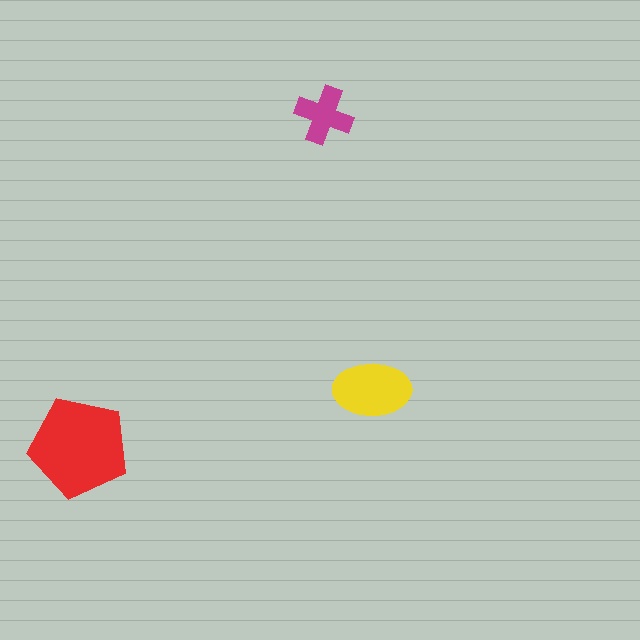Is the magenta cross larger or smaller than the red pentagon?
Smaller.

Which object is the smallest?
The magenta cross.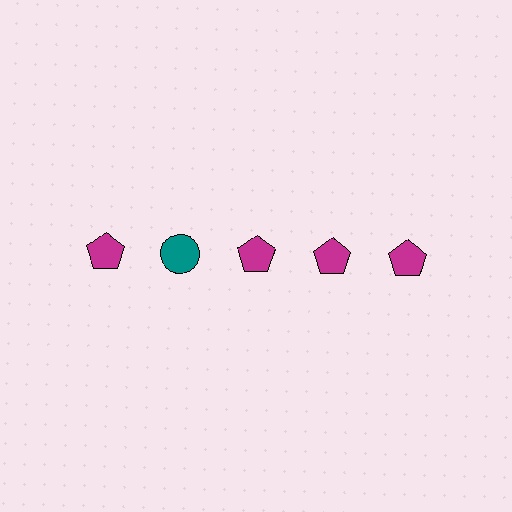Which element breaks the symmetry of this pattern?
The teal circle in the top row, second from left column breaks the symmetry. All other shapes are magenta pentagons.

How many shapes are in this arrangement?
There are 5 shapes arranged in a grid pattern.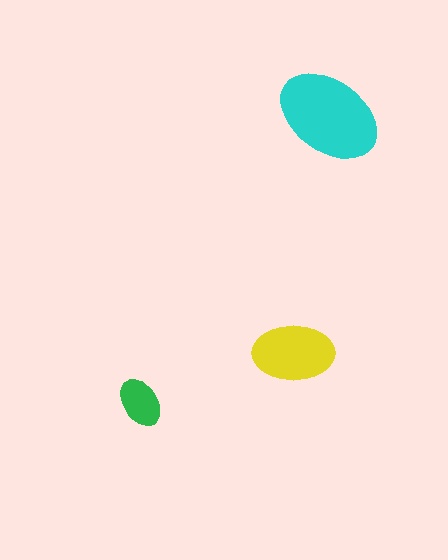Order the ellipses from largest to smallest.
the cyan one, the yellow one, the green one.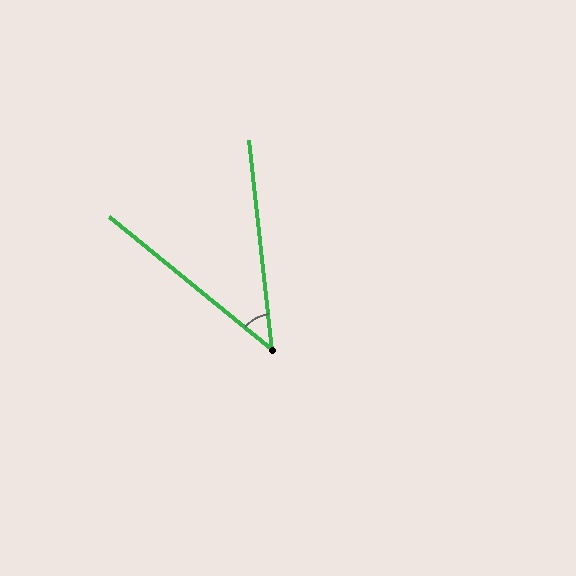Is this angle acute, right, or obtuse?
It is acute.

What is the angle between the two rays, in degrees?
Approximately 45 degrees.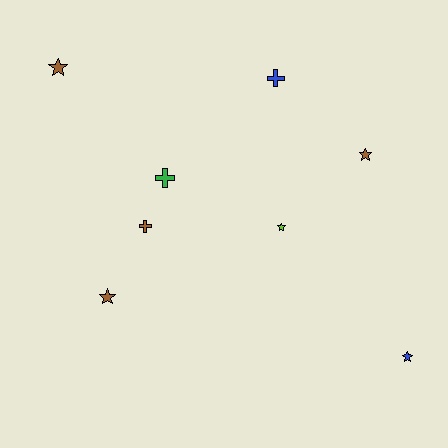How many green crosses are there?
There is 1 green cross.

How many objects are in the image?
There are 8 objects.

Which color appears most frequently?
Brown, with 4 objects.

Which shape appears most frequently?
Star, with 5 objects.